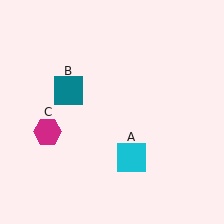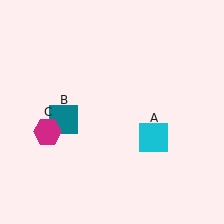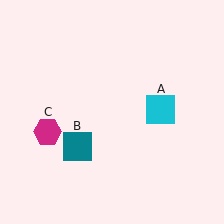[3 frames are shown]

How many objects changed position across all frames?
2 objects changed position: cyan square (object A), teal square (object B).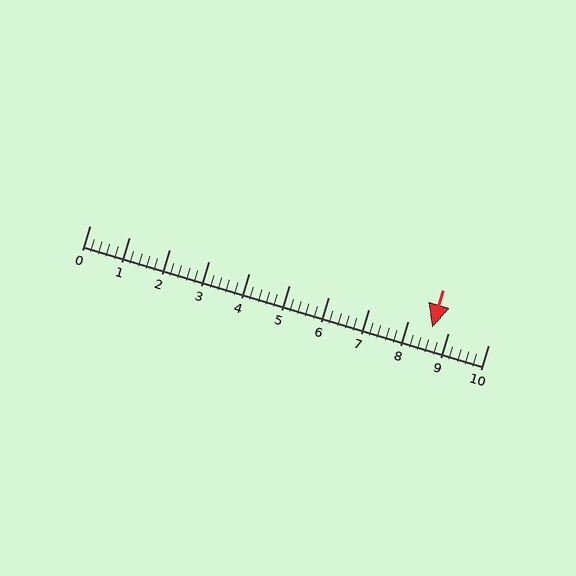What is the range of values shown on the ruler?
The ruler shows values from 0 to 10.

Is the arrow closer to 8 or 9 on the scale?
The arrow is closer to 9.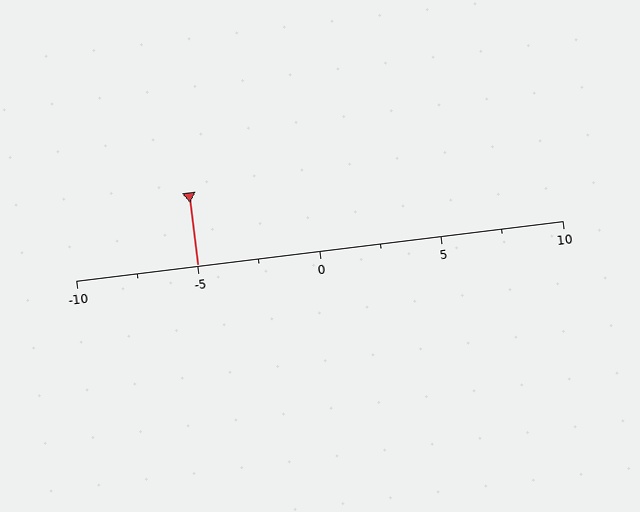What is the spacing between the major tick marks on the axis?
The major ticks are spaced 5 apart.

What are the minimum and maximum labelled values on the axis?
The axis runs from -10 to 10.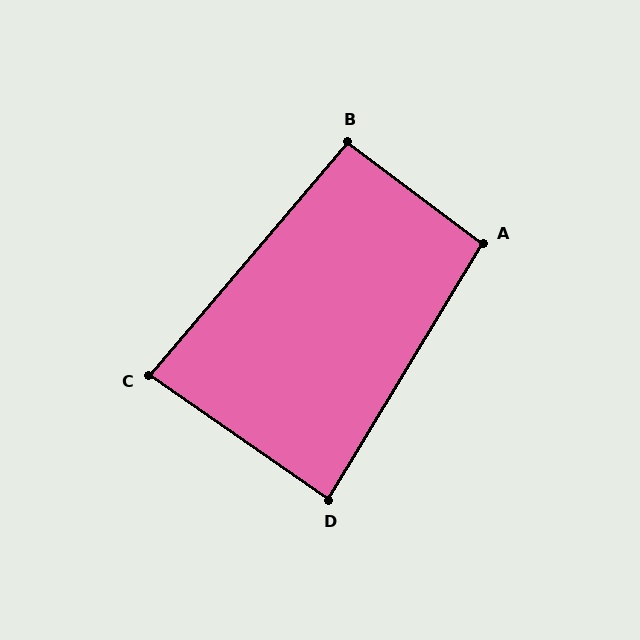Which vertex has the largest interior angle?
A, at approximately 96 degrees.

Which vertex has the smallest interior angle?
C, at approximately 84 degrees.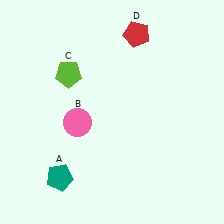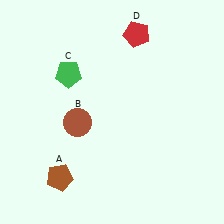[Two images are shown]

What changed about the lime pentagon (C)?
In Image 1, C is lime. In Image 2, it changed to green.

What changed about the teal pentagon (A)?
In Image 1, A is teal. In Image 2, it changed to brown.